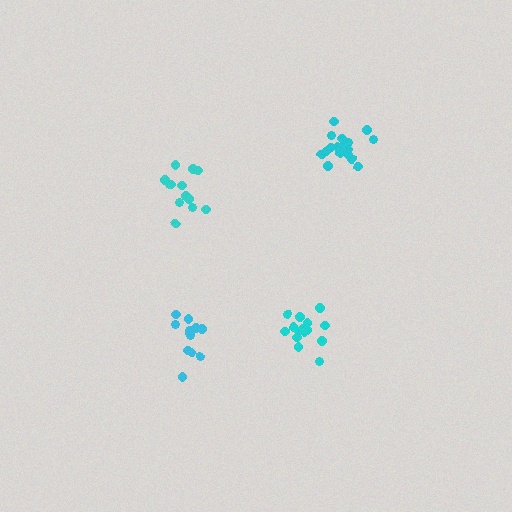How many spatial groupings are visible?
There are 4 spatial groupings.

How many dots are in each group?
Group 1: 15 dots, Group 2: 12 dots, Group 3: 18 dots, Group 4: 13 dots (58 total).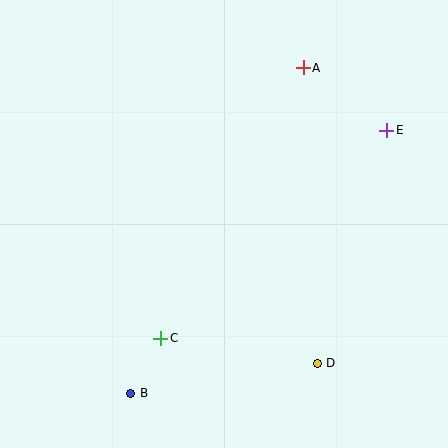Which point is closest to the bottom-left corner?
Point B is closest to the bottom-left corner.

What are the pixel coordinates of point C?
Point C is at (161, 338).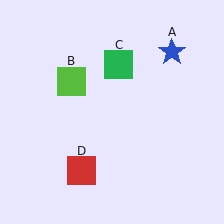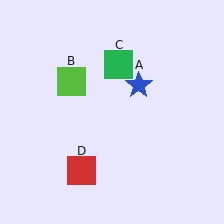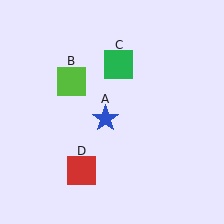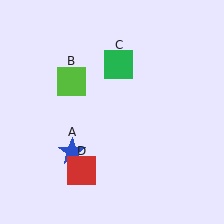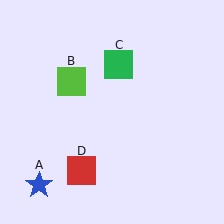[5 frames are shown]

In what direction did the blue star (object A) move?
The blue star (object A) moved down and to the left.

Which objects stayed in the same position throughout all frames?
Lime square (object B) and green square (object C) and red square (object D) remained stationary.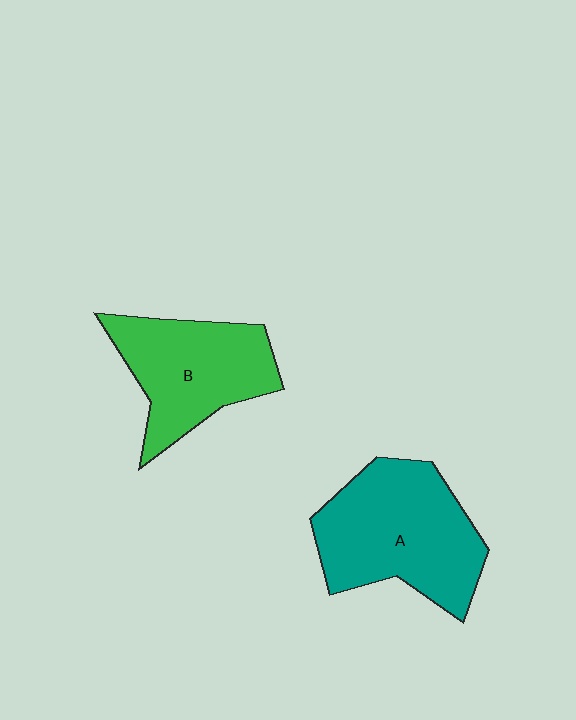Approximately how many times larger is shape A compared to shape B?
Approximately 1.2 times.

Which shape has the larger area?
Shape A (teal).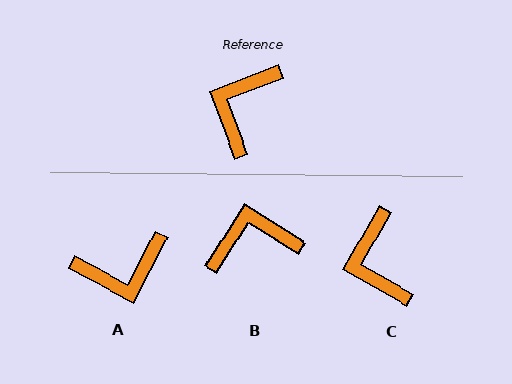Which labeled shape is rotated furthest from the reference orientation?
A, about 132 degrees away.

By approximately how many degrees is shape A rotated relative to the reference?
Approximately 132 degrees counter-clockwise.